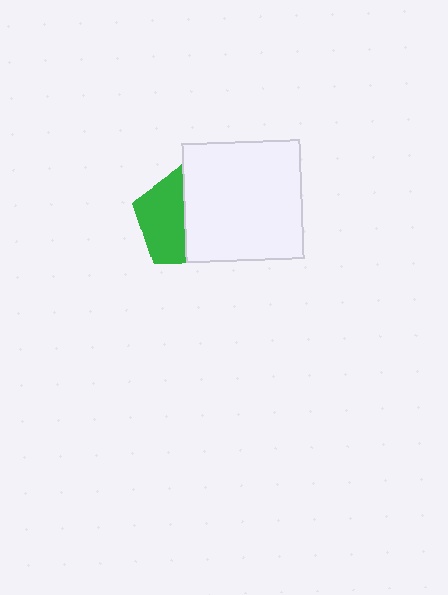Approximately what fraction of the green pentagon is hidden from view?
Roughly 50% of the green pentagon is hidden behind the white square.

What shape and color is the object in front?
The object in front is a white square.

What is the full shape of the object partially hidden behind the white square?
The partially hidden object is a green pentagon.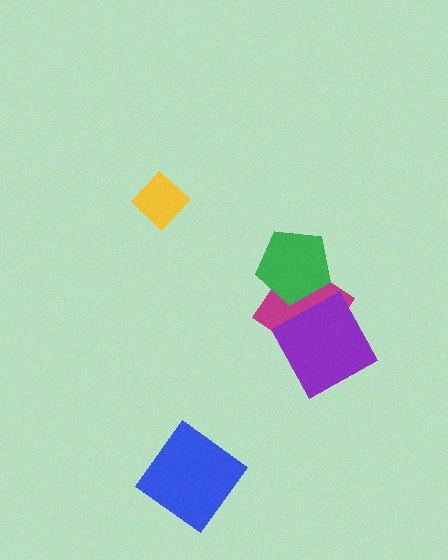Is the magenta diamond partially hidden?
Yes, it is partially covered by another shape.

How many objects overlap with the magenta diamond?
2 objects overlap with the magenta diamond.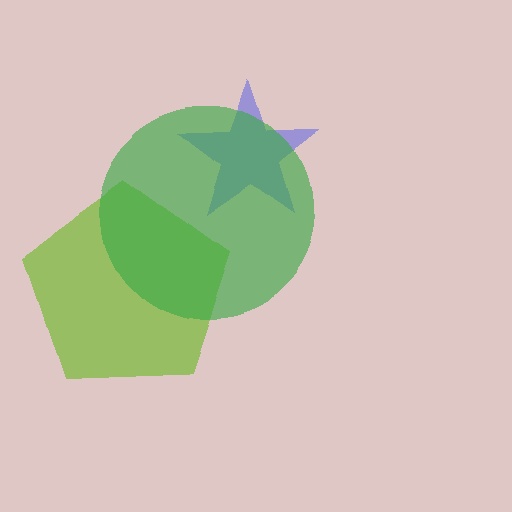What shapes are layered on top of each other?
The layered shapes are: a lime pentagon, a blue star, a green circle.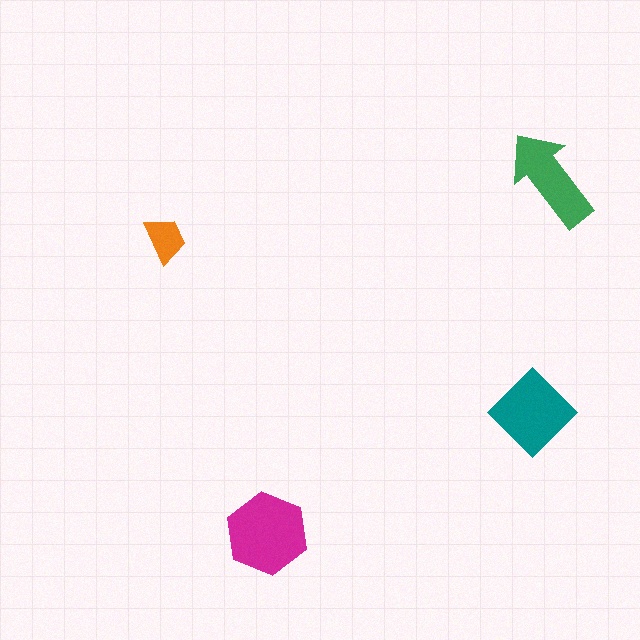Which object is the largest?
The magenta hexagon.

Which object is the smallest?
The orange trapezoid.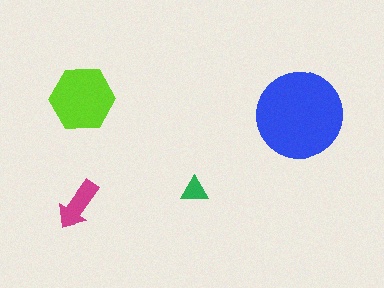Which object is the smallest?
The green triangle.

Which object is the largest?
The blue circle.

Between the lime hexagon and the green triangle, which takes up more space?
The lime hexagon.